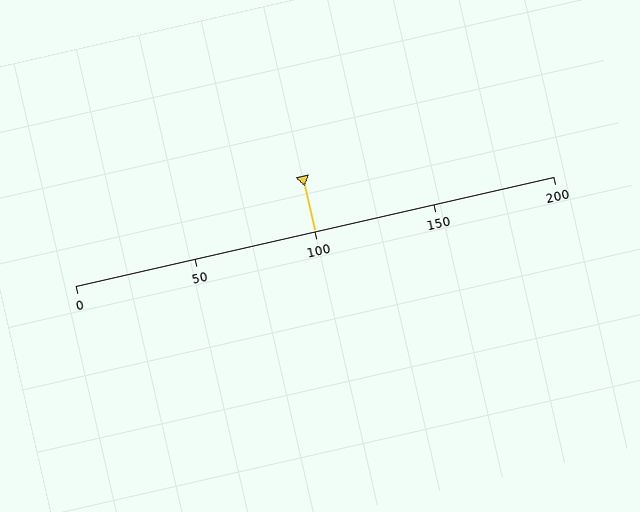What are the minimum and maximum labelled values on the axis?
The axis runs from 0 to 200.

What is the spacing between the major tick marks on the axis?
The major ticks are spaced 50 apart.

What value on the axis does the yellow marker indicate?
The marker indicates approximately 100.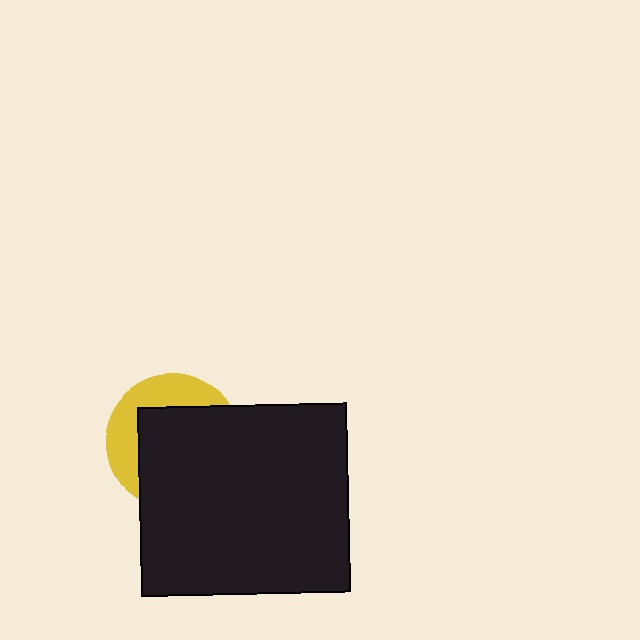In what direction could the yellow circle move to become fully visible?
The yellow circle could move toward the upper-left. That would shift it out from behind the black rectangle entirely.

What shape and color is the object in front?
The object in front is a black rectangle.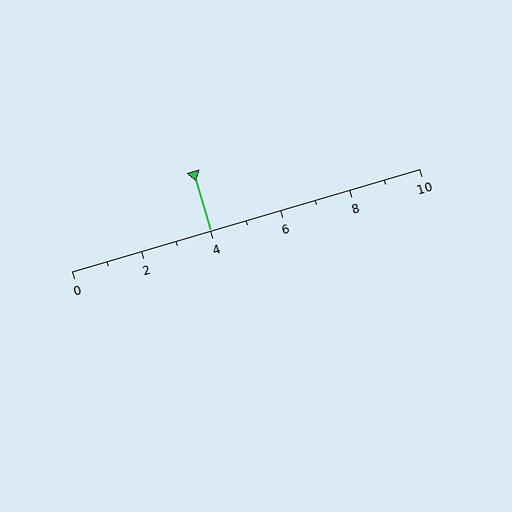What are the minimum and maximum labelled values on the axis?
The axis runs from 0 to 10.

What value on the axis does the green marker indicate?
The marker indicates approximately 4.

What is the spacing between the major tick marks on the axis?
The major ticks are spaced 2 apart.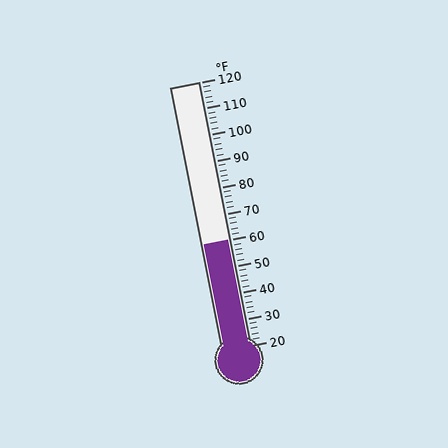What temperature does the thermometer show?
The thermometer shows approximately 60°F.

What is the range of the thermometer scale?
The thermometer scale ranges from 20°F to 120°F.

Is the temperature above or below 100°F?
The temperature is below 100°F.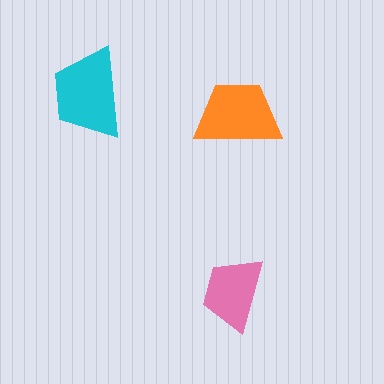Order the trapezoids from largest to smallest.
the cyan one, the orange one, the pink one.